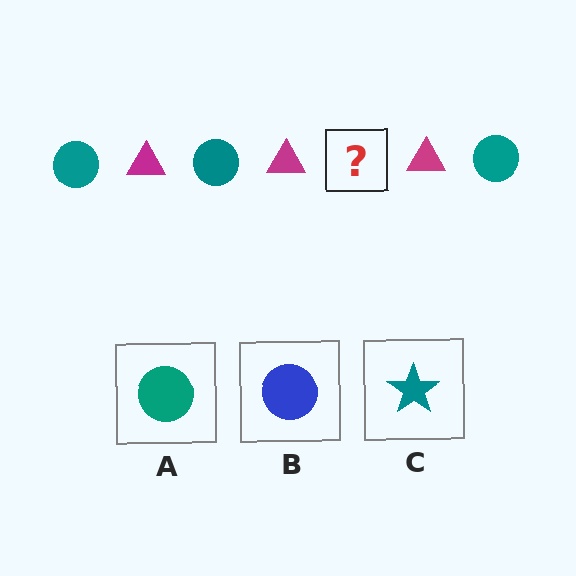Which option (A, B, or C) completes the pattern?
A.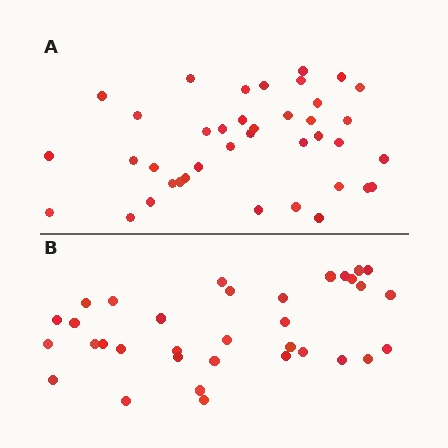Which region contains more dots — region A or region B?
Region A (the top region) has more dots.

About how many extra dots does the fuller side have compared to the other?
Region A has about 5 more dots than region B.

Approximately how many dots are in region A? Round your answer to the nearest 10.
About 40 dots. (The exact count is 39, which rounds to 40.)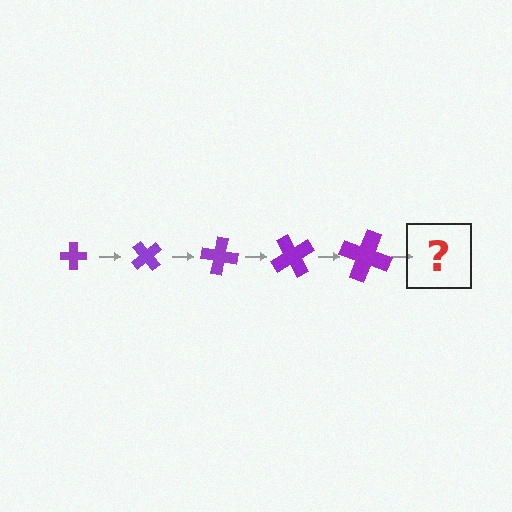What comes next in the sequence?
The next element should be a cross, larger than the previous one and rotated 250 degrees from the start.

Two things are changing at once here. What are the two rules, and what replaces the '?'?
The two rules are that the cross grows larger each step and it rotates 50 degrees each step. The '?' should be a cross, larger than the previous one and rotated 250 degrees from the start.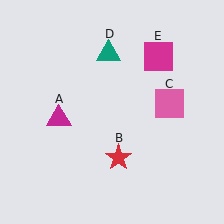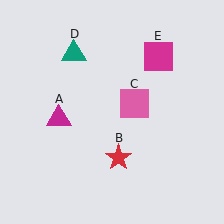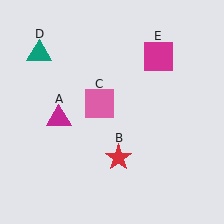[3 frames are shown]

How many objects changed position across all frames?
2 objects changed position: pink square (object C), teal triangle (object D).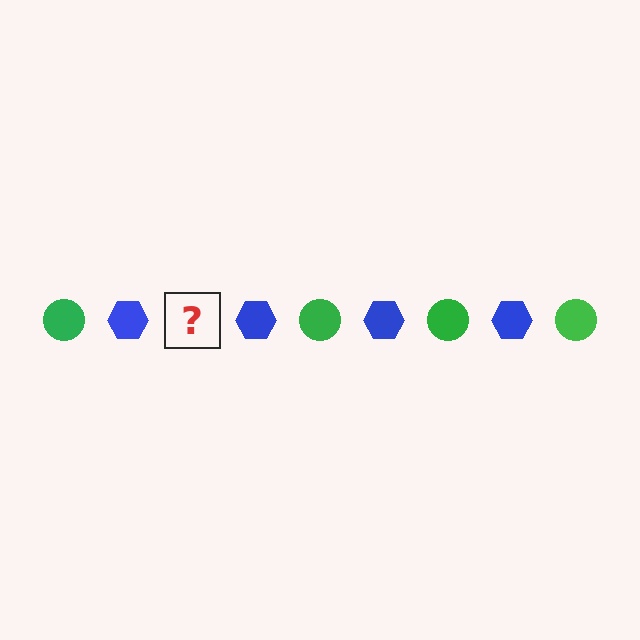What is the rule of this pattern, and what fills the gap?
The rule is that the pattern alternates between green circle and blue hexagon. The gap should be filled with a green circle.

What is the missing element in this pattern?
The missing element is a green circle.